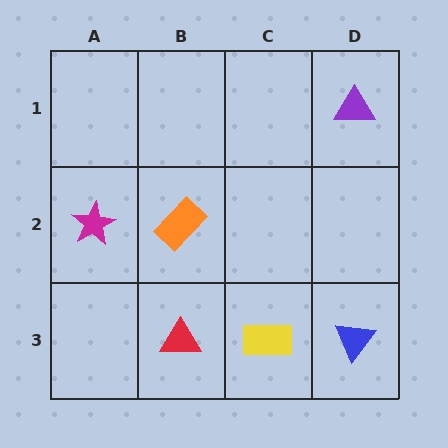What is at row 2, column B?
An orange rectangle.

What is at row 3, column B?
A red triangle.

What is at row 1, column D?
A purple triangle.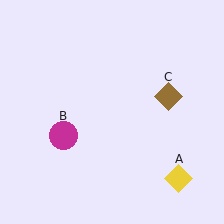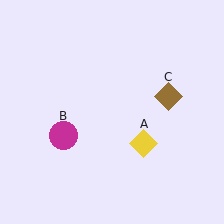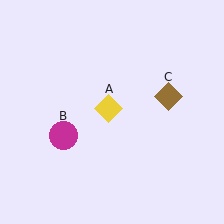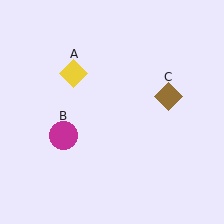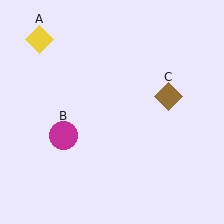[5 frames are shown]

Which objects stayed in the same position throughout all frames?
Magenta circle (object B) and brown diamond (object C) remained stationary.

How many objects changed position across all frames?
1 object changed position: yellow diamond (object A).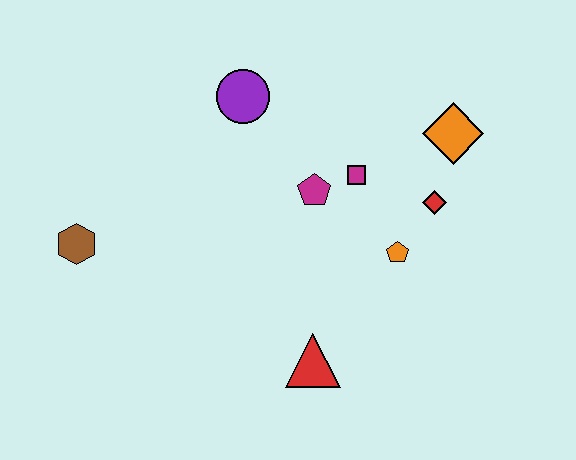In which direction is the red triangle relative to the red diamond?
The red triangle is below the red diamond.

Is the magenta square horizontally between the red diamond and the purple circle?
Yes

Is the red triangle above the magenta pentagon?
No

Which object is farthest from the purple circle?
The red triangle is farthest from the purple circle.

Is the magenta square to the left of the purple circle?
No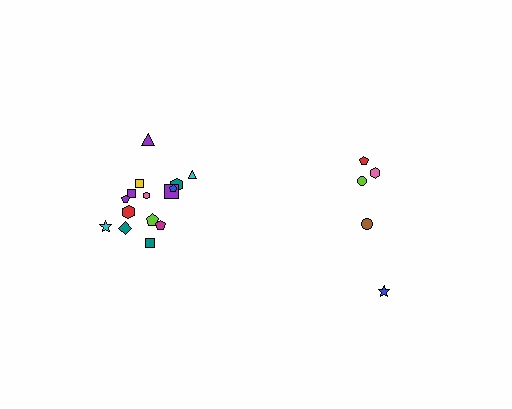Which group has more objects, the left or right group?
The left group.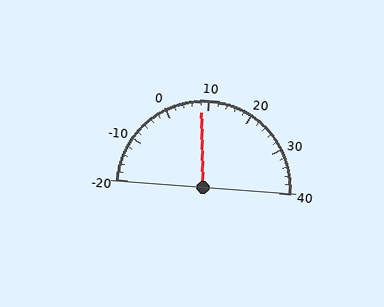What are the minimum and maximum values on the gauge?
The gauge ranges from -20 to 40.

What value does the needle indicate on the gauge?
The needle indicates approximately 8.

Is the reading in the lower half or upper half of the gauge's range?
The reading is in the lower half of the range (-20 to 40).